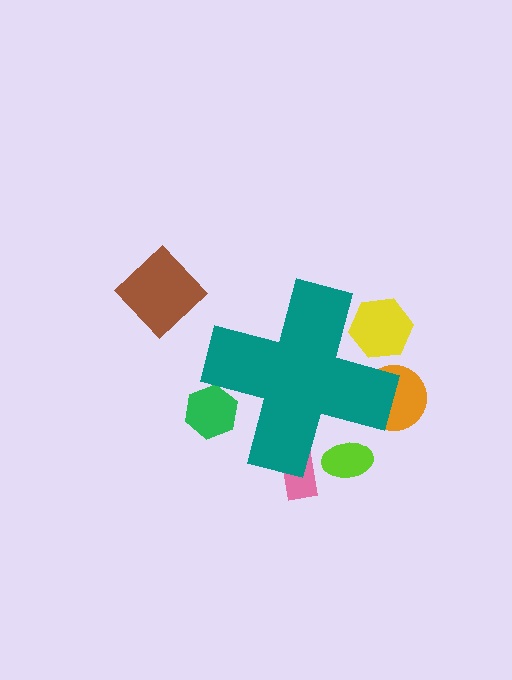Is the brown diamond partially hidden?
No, the brown diamond is fully visible.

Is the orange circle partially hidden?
Yes, the orange circle is partially hidden behind the teal cross.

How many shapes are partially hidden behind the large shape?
5 shapes are partially hidden.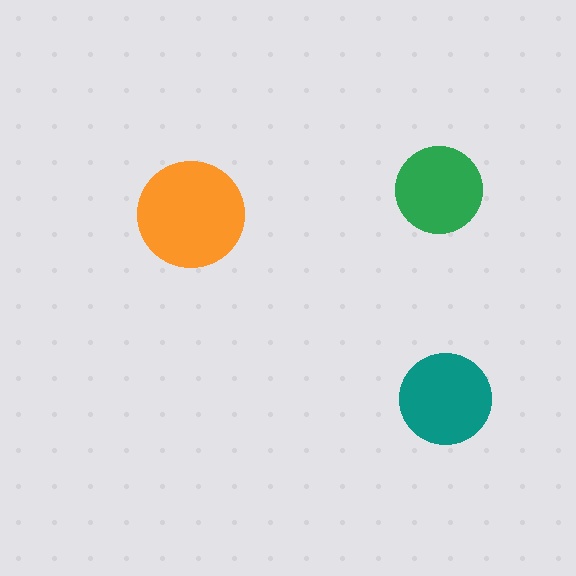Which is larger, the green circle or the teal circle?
The teal one.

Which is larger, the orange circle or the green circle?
The orange one.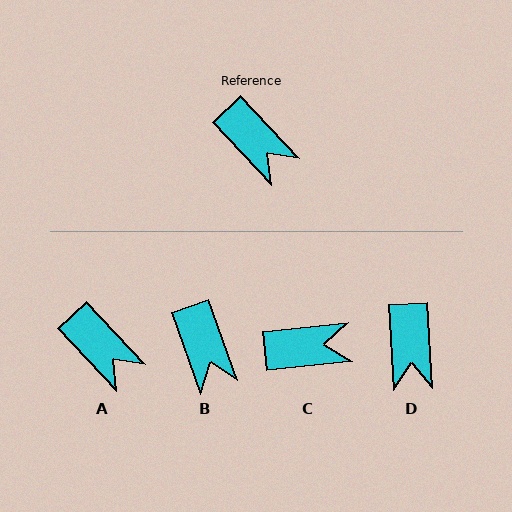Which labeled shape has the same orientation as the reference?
A.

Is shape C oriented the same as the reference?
No, it is off by about 53 degrees.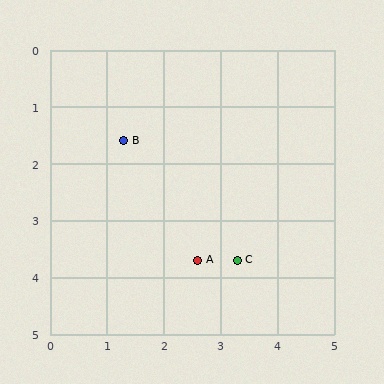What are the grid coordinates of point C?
Point C is at approximately (3.3, 3.7).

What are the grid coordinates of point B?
Point B is at approximately (1.3, 1.6).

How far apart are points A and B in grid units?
Points A and B are about 2.5 grid units apart.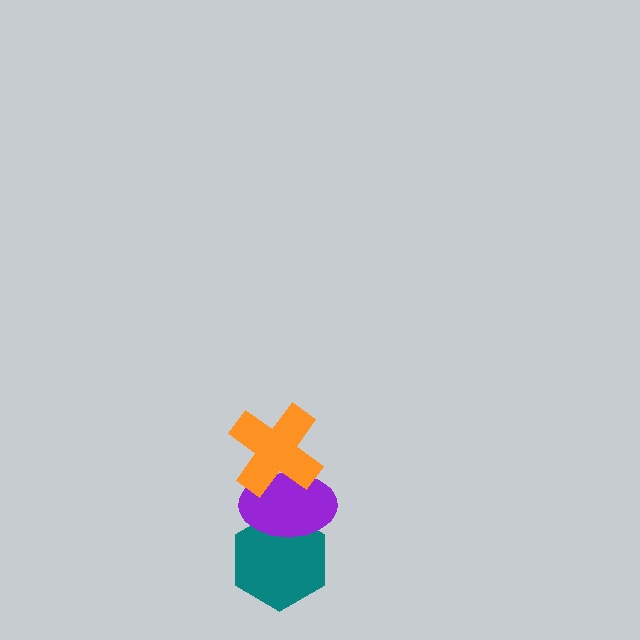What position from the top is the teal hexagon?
The teal hexagon is 3rd from the top.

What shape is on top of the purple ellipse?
The orange cross is on top of the purple ellipse.